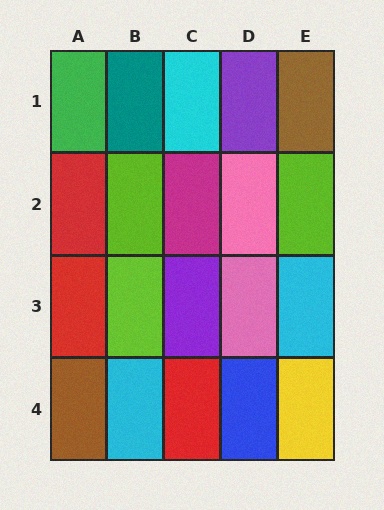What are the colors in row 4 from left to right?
Brown, cyan, red, blue, yellow.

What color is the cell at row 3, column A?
Red.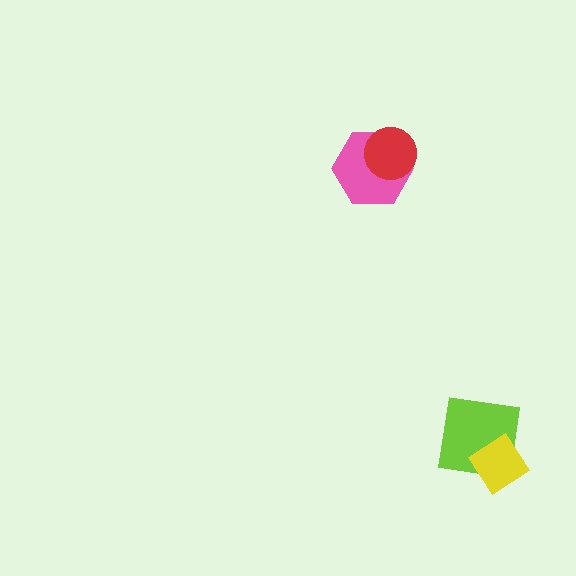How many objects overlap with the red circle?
1 object overlaps with the red circle.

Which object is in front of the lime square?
The yellow diamond is in front of the lime square.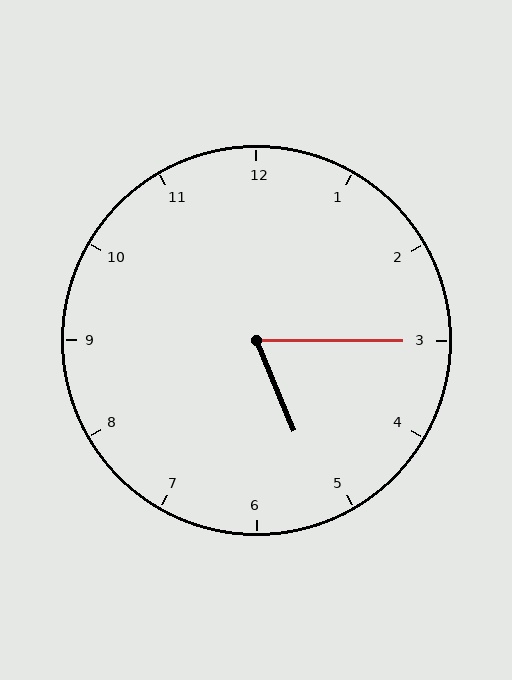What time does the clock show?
5:15.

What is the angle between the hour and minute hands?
Approximately 68 degrees.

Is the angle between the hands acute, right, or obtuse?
It is acute.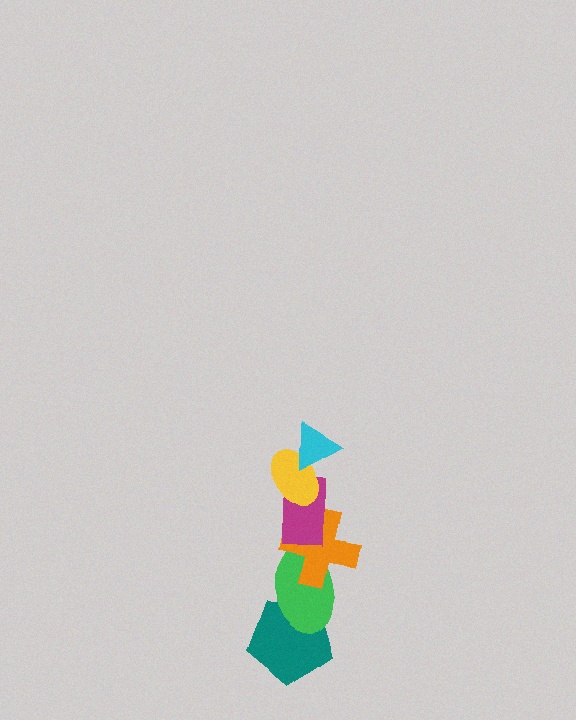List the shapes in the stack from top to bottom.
From top to bottom: the cyan triangle, the yellow ellipse, the magenta rectangle, the orange cross, the green ellipse, the teal pentagon.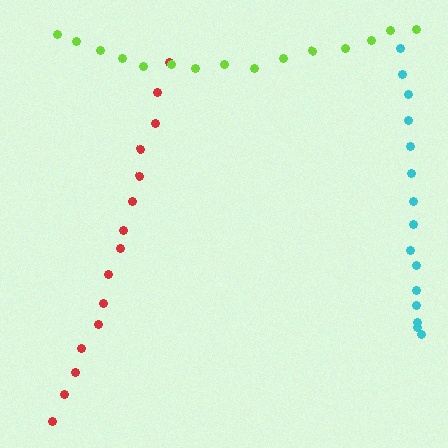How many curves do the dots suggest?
There are 3 distinct paths.